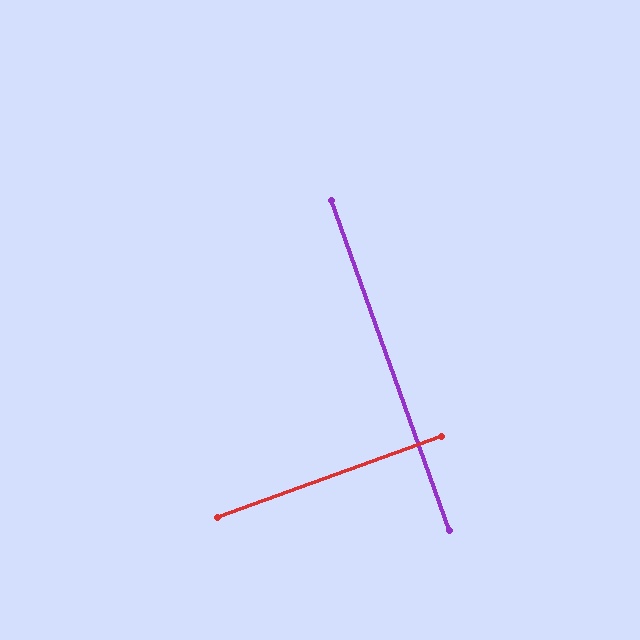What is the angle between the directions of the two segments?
Approximately 90 degrees.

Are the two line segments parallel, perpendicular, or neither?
Perpendicular — they meet at approximately 90°.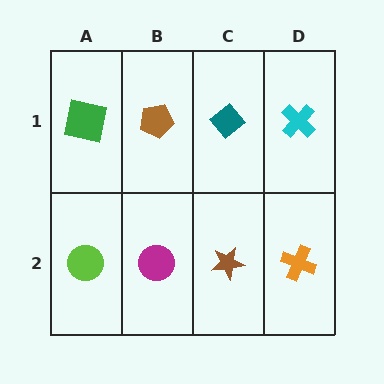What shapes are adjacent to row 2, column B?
A brown pentagon (row 1, column B), a lime circle (row 2, column A), a brown star (row 2, column C).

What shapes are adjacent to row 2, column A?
A green square (row 1, column A), a magenta circle (row 2, column B).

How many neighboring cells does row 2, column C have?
3.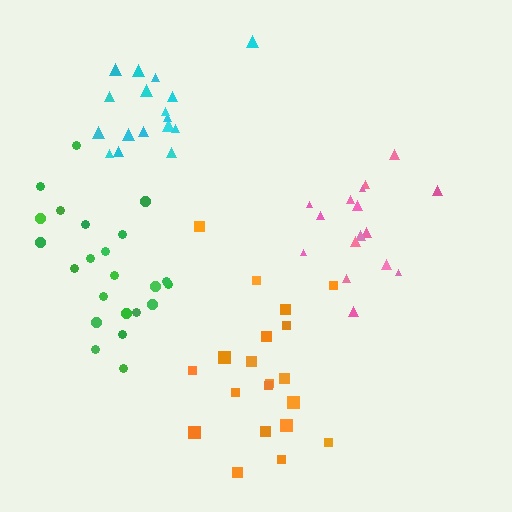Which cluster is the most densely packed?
Cyan.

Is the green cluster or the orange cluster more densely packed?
Green.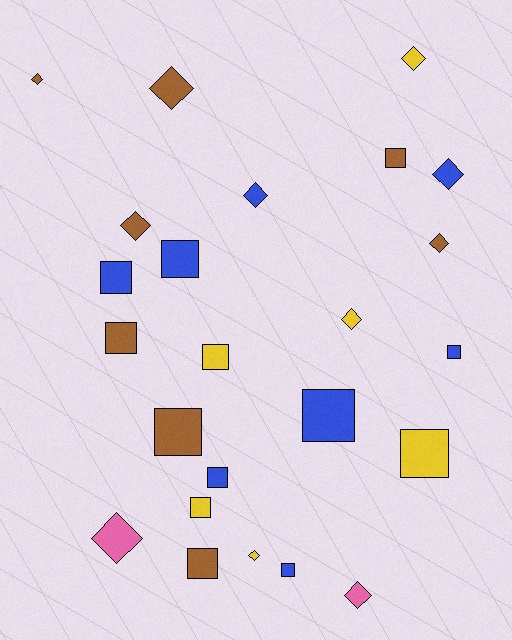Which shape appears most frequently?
Square, with 13 objects.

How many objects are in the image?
There are 24 objects.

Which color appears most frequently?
Blue, with 8 objects.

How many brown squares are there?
There are 4 brown squares.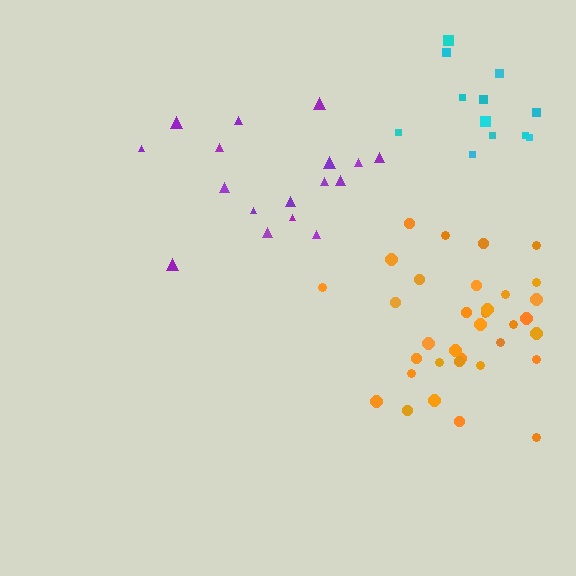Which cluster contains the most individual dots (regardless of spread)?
Orange (34).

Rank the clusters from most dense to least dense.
orange, cyan, purple.